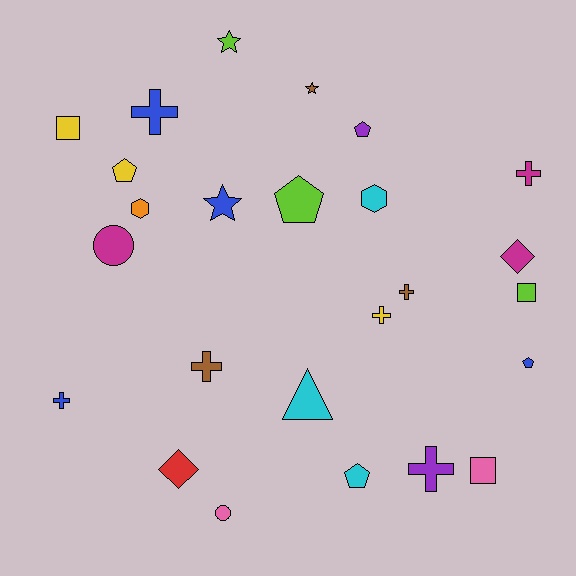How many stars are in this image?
There are 3 stars.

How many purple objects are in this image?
There are 2 purple objects.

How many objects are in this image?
There are 25 objects.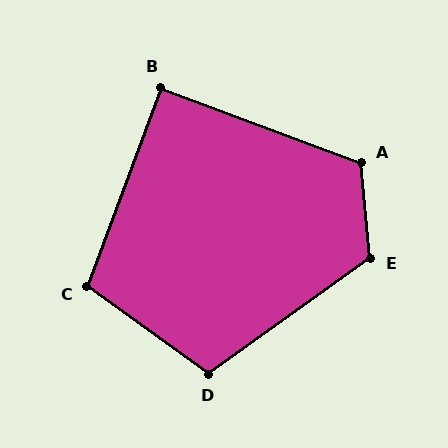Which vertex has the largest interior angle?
E, at approximately 120 degrees.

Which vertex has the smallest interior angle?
B, at approximately 90 degrees.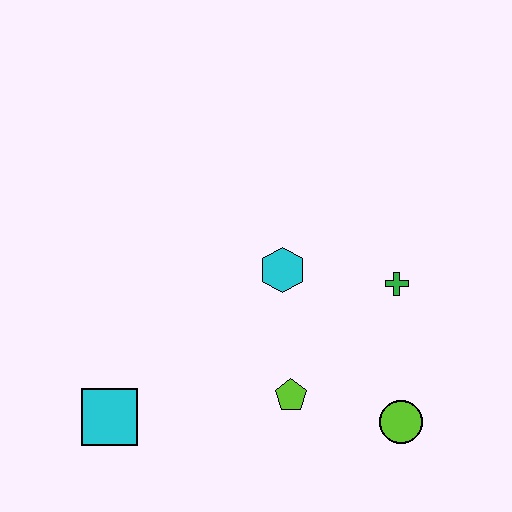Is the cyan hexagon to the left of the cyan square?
No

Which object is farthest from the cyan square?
The green cross is farthest from the cyan square.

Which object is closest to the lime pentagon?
The lime circle is closest to the lime pentagon.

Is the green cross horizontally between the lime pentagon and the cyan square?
No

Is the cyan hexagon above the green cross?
Yes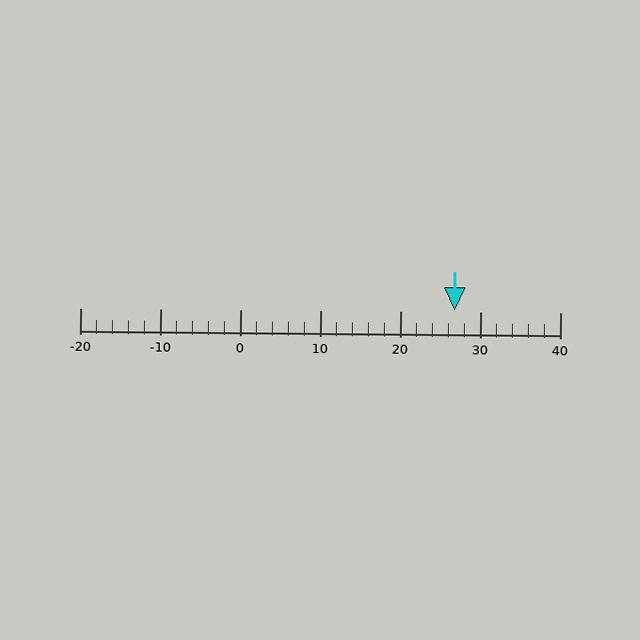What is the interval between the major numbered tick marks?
The major tick marks are spaced 10 units apart.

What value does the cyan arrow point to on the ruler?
The cyan arrow points to approximately 27.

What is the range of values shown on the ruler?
The ruler shows values from -20 to 40.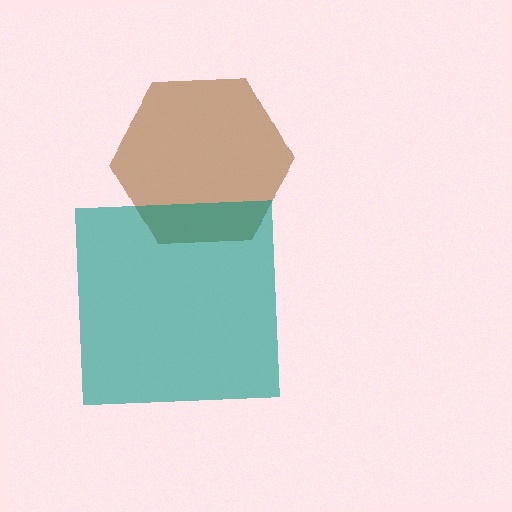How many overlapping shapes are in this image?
There are 2 overlapping shapes in the image.